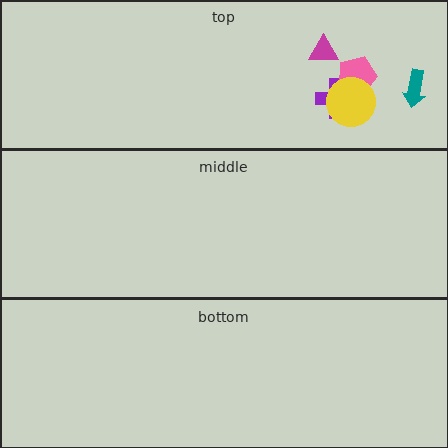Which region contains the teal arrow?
The top region.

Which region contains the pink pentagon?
The top region.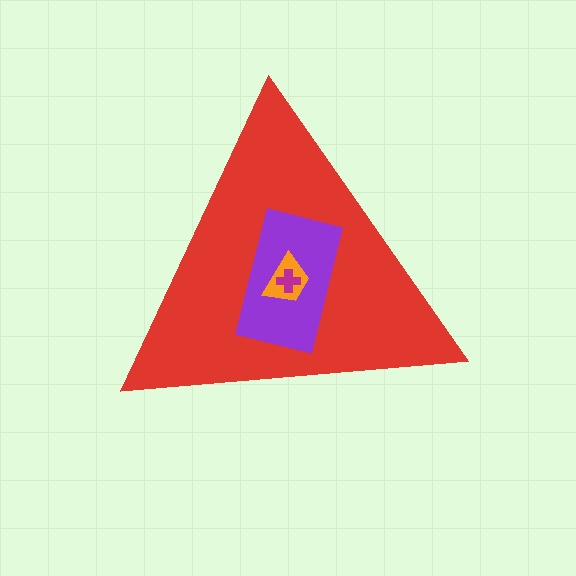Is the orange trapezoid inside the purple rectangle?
Yes.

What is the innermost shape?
The magenta cross.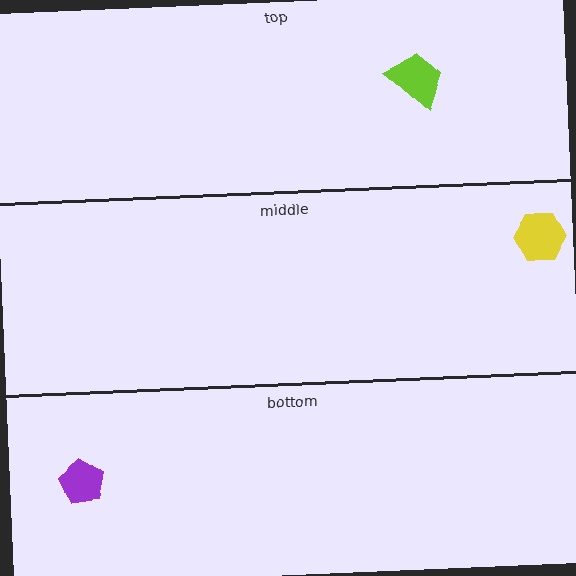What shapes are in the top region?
The lime trapezoid.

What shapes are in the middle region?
The yellow hexagon.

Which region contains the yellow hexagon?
The middle region.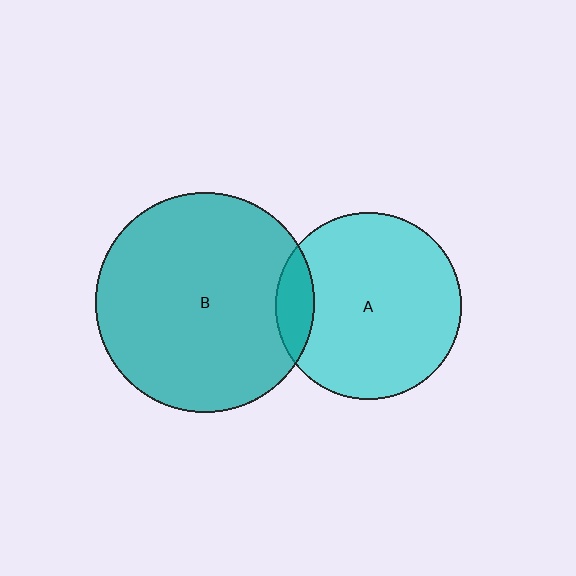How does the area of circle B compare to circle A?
Approximately 1.4 times.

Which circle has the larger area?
Circle B (teal).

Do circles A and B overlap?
Yes.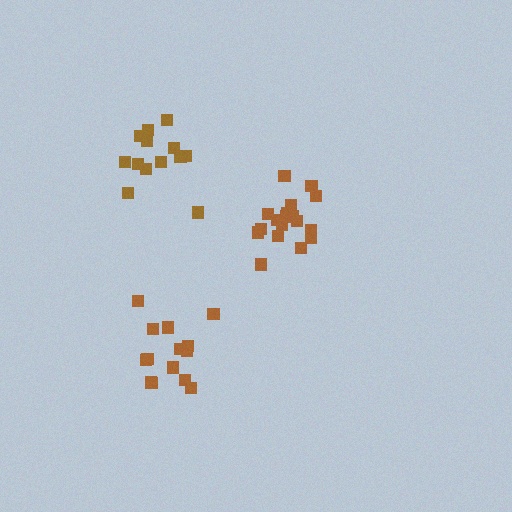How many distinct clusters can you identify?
There are 3 distinct clusters.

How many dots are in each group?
Group 1: 18 dots, Group 2: 13 dots, Group 3: 14 dots (45 total).